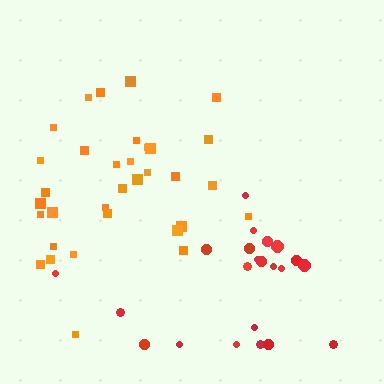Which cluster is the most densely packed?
Orange.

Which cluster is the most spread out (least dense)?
Red.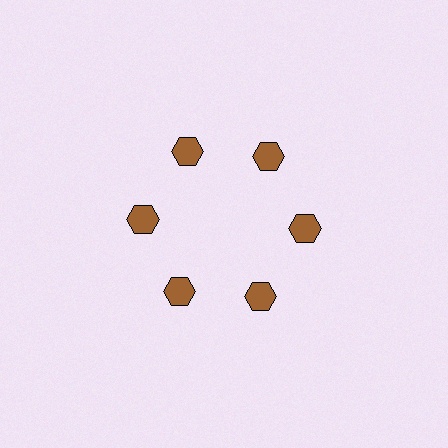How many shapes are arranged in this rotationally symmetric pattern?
There are 6 shapes, arranged in 6 groups of 1.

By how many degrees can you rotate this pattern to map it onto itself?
The pattern maps onto itself every 60 degrees of rotation.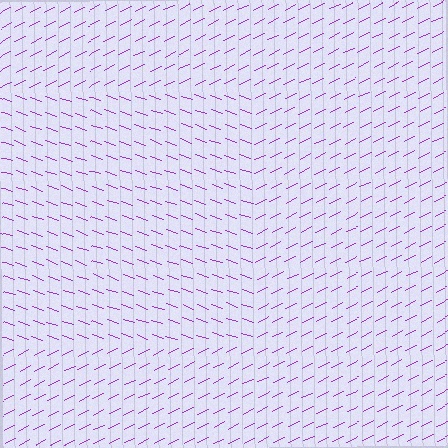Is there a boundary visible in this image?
Yes, there is a texture boundary formed by a change in line orientation.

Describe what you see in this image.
The image is filled with small purple line segments. A rectangle region in the image has lines oriented differently from the surrounding lines, creating a visible texture boundary.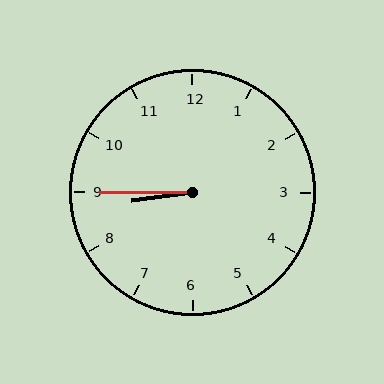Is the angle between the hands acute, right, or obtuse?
It is acute.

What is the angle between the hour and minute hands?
Approximately 8 degrees.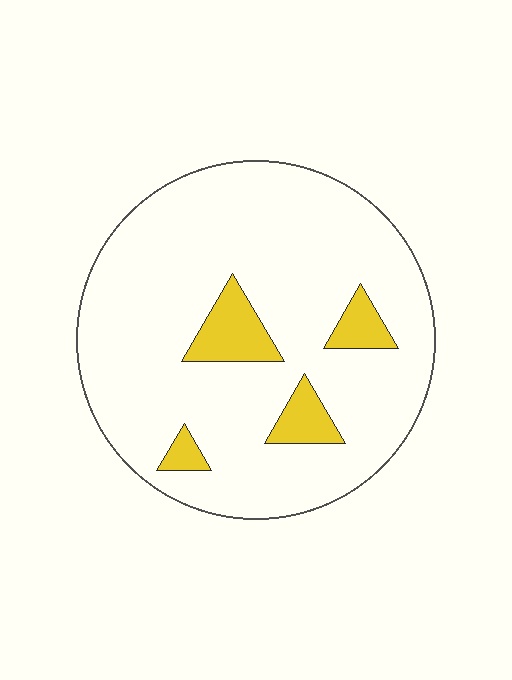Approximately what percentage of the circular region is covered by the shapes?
Approximately 10%.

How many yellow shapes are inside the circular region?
4.